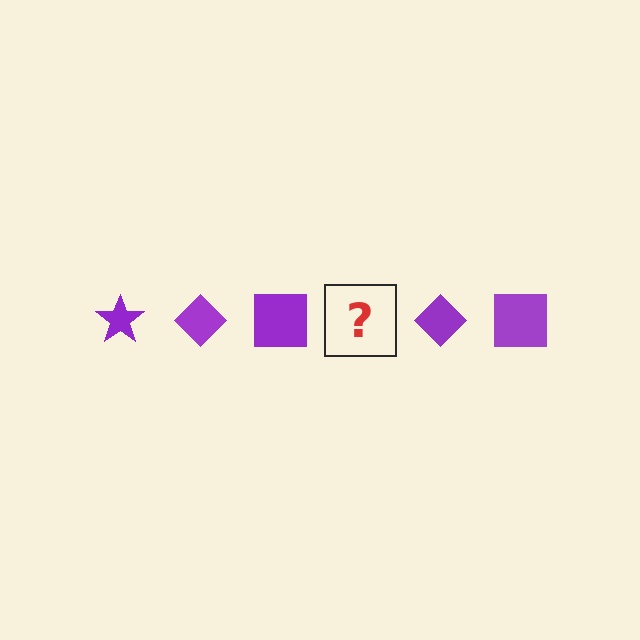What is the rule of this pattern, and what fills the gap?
The rule is that the pattern cycles through star, diamond, square shapes in purple. The gap should be filled with a purple star.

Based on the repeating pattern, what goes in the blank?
The blank should be a purple star.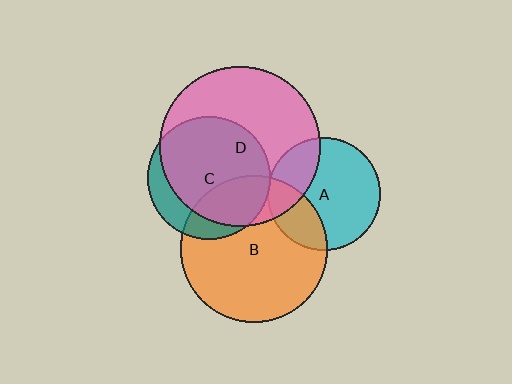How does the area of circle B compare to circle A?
Approximately 1.7 times.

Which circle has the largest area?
Circle D (pink).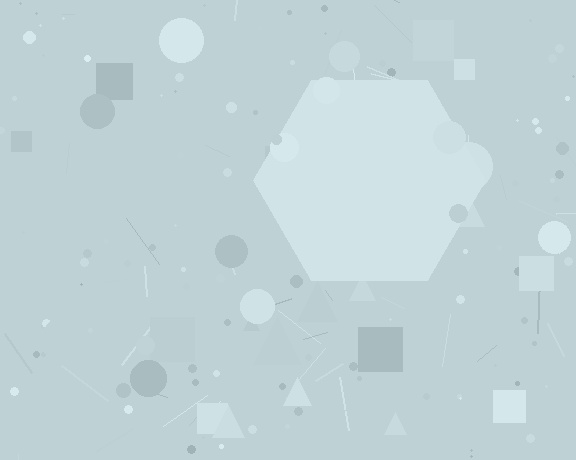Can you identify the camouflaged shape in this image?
The camouflaged shape is a hexagon.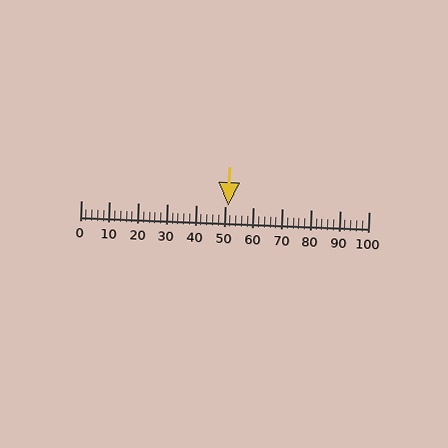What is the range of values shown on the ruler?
The ruler shows values from 0 to 100.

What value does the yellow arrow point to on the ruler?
The yellow arrow points to approximately 51.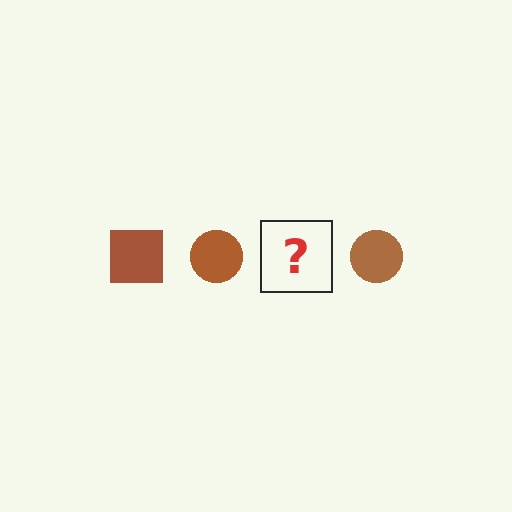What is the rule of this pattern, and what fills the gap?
The rule is that the pattern cycles through square, circle shapes in brown. The gap should be filled with a brown square.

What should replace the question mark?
The question mark should be replaced with a brown square.